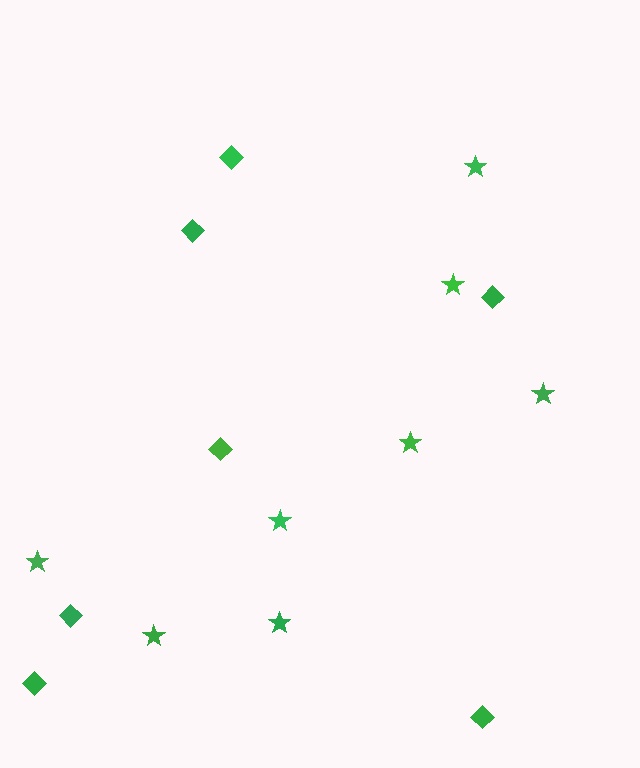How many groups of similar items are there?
There are 2 groups: one group of stars (8) and one group of diamonds (7).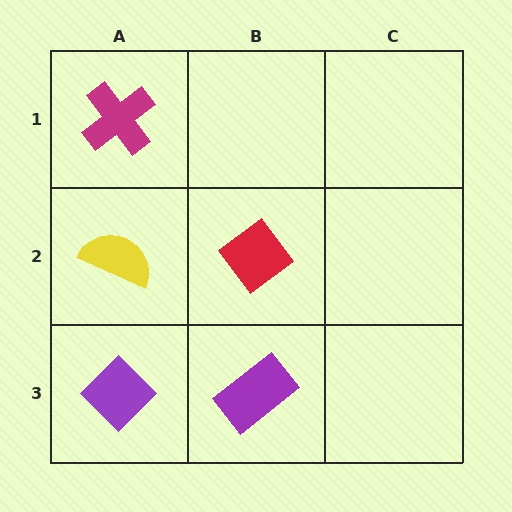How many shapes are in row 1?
1 shape.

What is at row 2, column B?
A red diamond.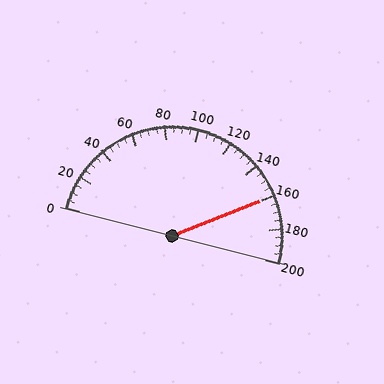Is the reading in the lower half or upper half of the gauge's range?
The reading is in the upper half of the range (0 to 200).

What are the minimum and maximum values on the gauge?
The gauge ranges from 0 to 200.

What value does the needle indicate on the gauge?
The needle indicates approximately 160.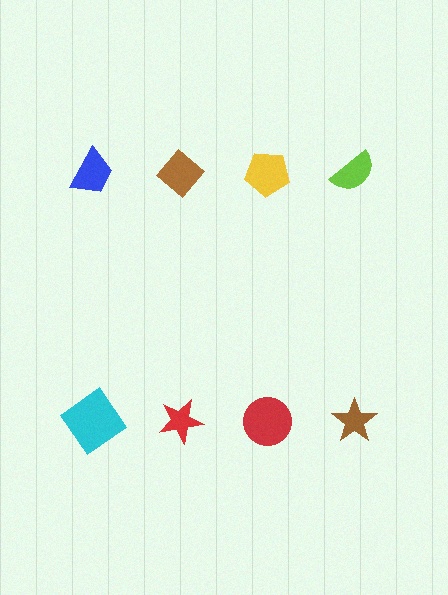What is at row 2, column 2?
A red star.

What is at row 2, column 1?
A cyan diamond.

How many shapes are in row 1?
4 shapes.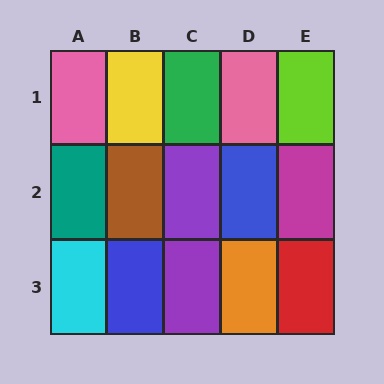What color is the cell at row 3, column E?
Red.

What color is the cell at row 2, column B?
Brown.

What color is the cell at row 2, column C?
Purple.